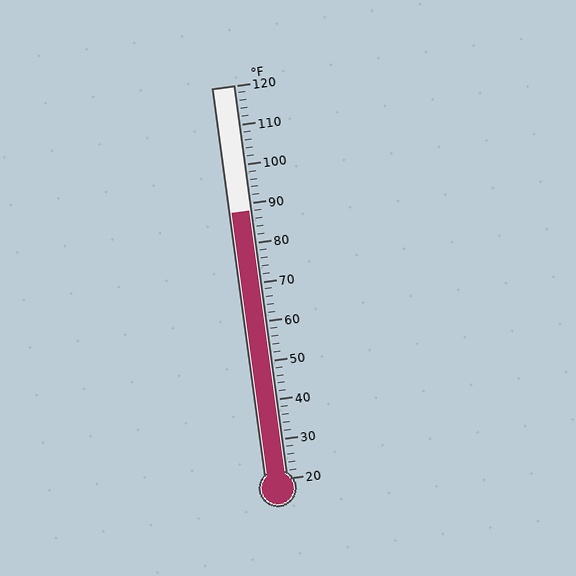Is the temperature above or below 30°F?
The temperature is above 30°F.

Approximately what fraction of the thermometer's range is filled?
The thermometer is filled to approximately 70% of its range.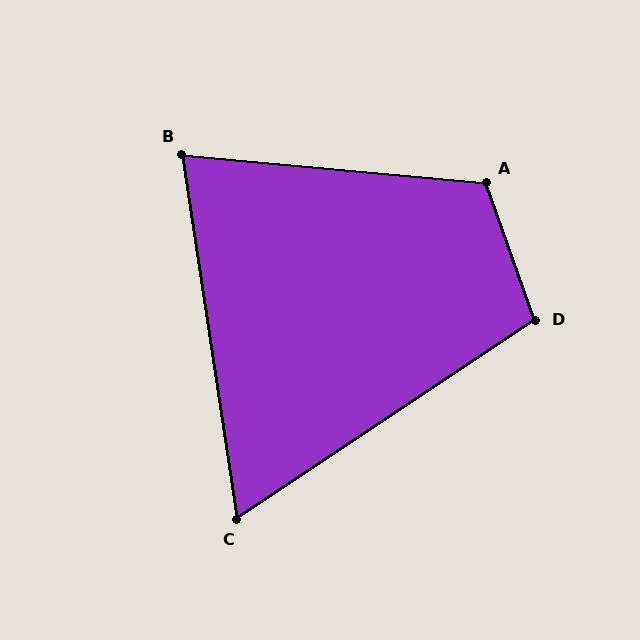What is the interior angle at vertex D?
Approximately 104 degrees (obtuse).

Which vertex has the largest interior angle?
A, at approximately 115 degrees.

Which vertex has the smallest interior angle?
C, at approximately 65 degrees.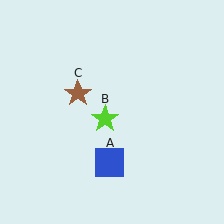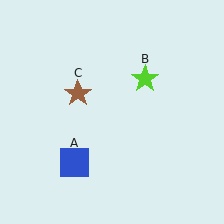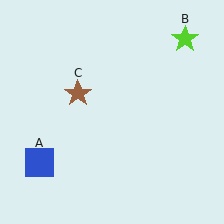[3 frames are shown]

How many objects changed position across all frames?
2 objects changed position: blue square (object A), lime star (object B).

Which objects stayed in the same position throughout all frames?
Brown star (object C) remained stationary.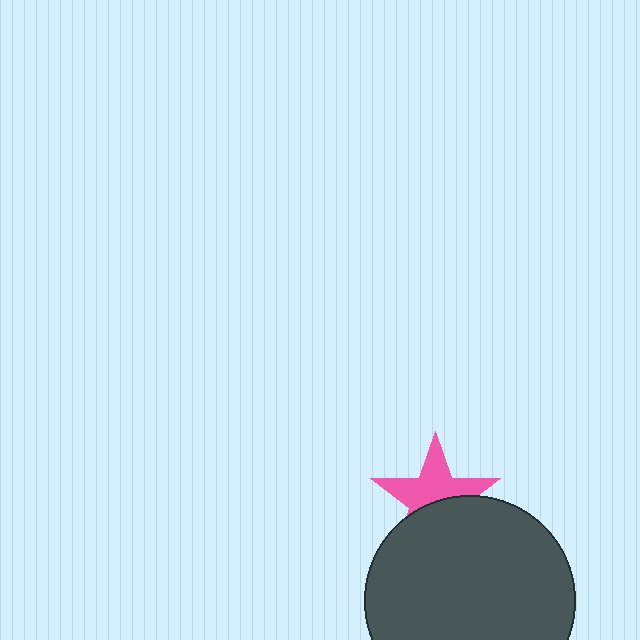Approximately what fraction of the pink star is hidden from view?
Roughly 43% of the pink star is hidden behind the dark gray circle.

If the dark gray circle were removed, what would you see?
You would see the complete pink star.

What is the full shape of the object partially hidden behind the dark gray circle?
The partially hidden object is a pink star.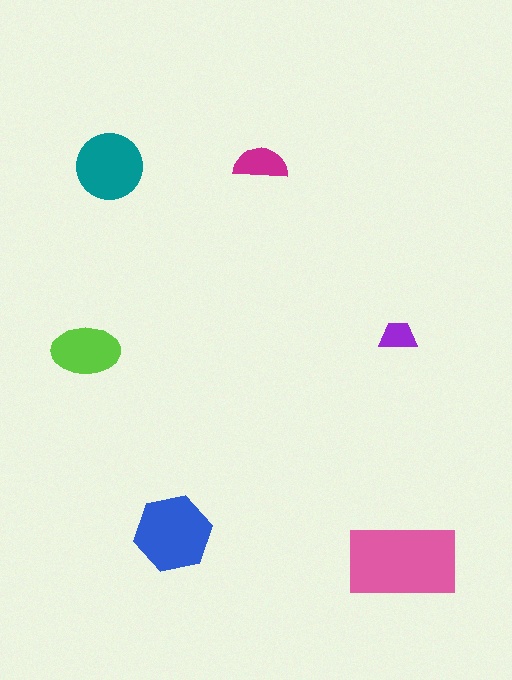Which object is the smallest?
The purple trapezoid.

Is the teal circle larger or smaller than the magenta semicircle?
Larger.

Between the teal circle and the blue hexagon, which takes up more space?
The blue hexagon.